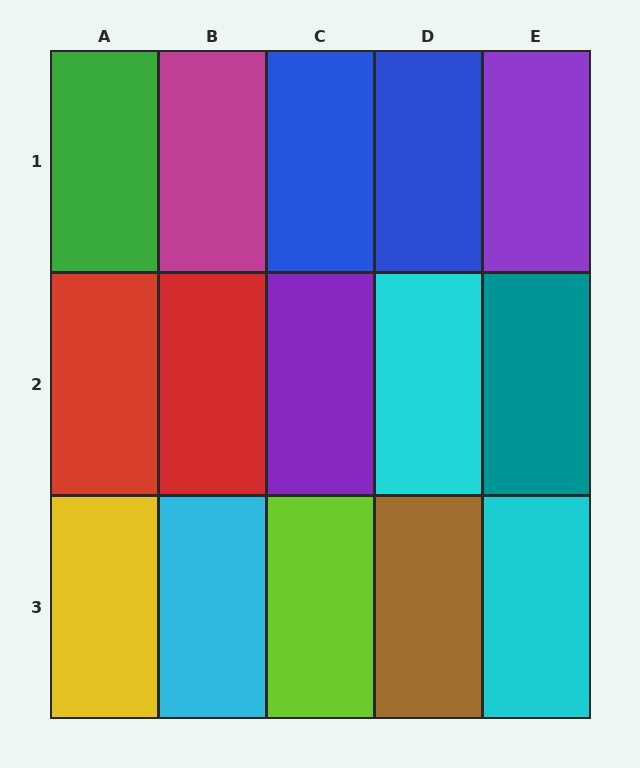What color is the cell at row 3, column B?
Cyan.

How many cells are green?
1 cell is green.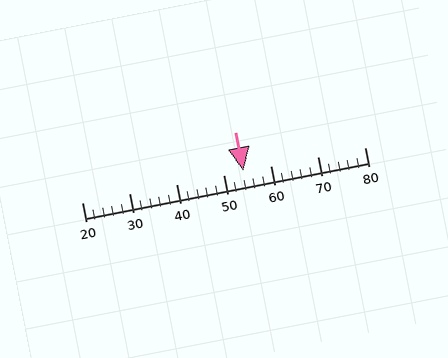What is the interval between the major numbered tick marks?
The major tick marks are spaced 10 units apart.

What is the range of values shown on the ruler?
The ruler shows values from 20 to 80.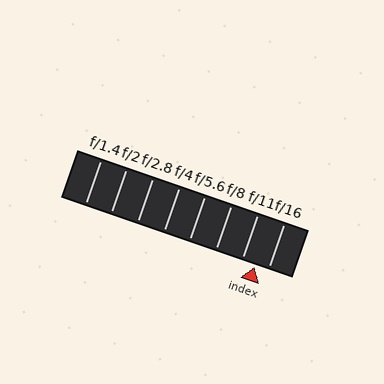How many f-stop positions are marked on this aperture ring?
There are 8 f-stop positions marked.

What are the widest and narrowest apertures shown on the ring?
The widest aperture shown is f/1.4 and the narrowest is f/16.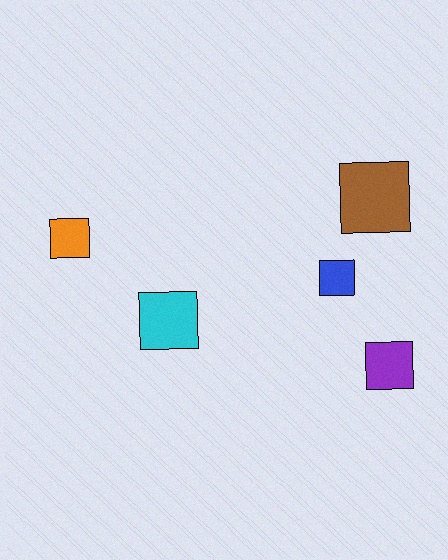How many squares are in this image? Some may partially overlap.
There are 5 squares.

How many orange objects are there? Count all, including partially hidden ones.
There is 1 orange object.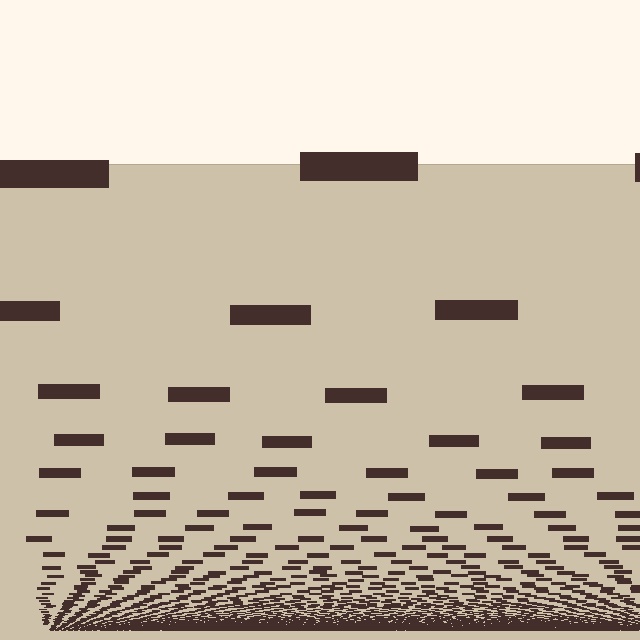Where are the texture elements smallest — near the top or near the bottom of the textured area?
Near the bottom.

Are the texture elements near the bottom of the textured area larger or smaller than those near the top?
Smaller. The gradient is inverted — elements near the bottom are smaller and denser.